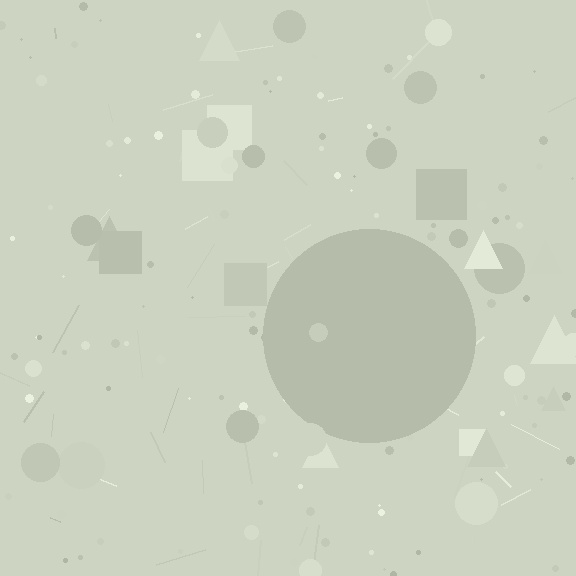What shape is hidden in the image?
A circle is hidden in the image.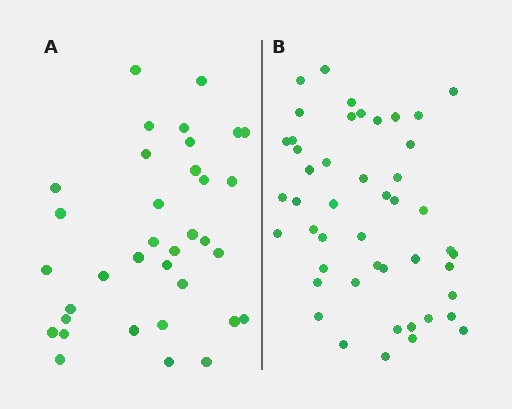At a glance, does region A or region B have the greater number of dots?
Region B (the right region) has more dots.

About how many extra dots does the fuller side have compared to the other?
Region B has roughly 12 or so more dots than region A.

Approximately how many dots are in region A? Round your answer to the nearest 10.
About 40 dots. (The exact count is 35, which rounds to 40.)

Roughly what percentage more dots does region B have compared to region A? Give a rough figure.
About 35% more.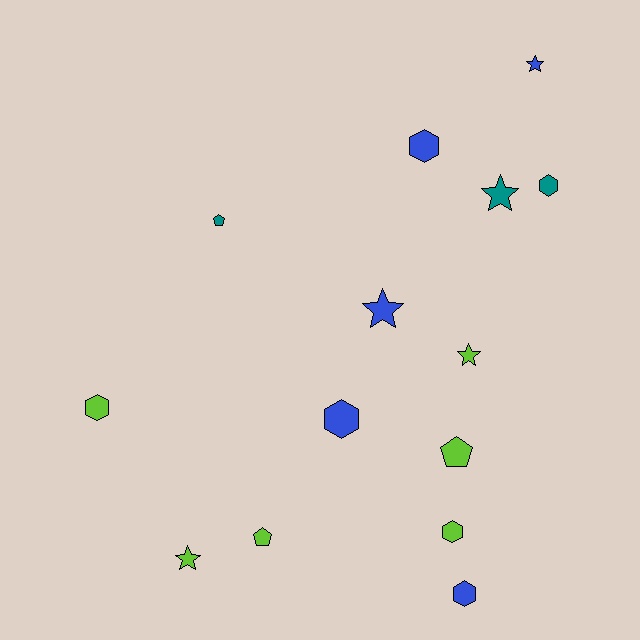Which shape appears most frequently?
Hexagon, with 6 objects.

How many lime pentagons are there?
There are 2 lime pentagons.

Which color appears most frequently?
Lime, with 6 objects.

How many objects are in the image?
There are 14 objects.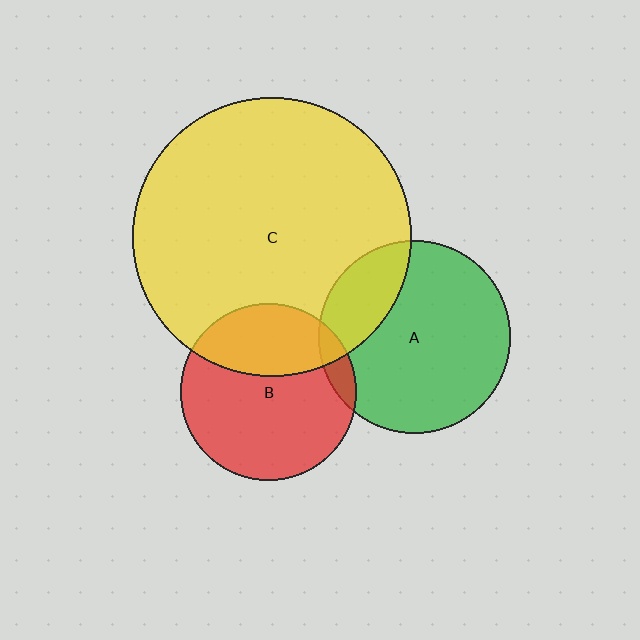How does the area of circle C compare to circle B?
Approximately 2.5 times.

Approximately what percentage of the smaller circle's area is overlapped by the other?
Approximately 35%.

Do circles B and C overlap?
Yes.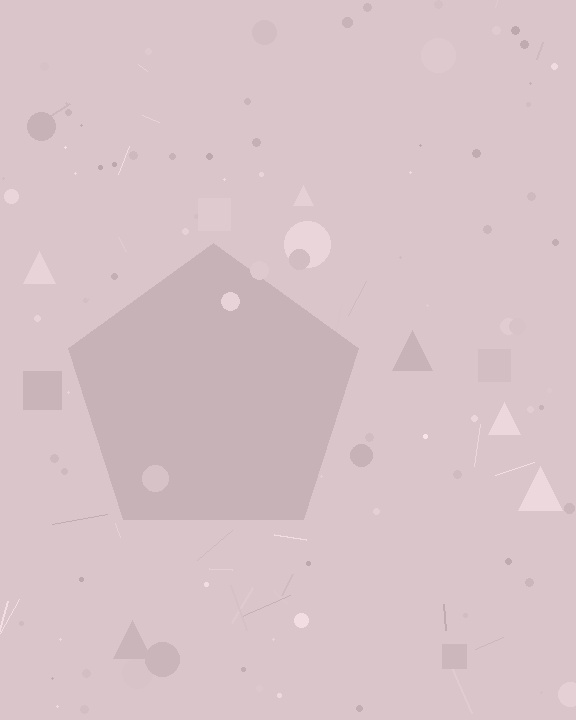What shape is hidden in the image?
A pentagon is hidden in the image.